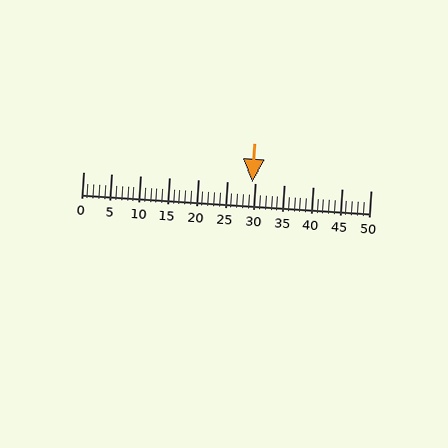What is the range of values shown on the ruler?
The ruler shows values from 0 to 50.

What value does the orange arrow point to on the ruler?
The orange arrow points to approximately 29.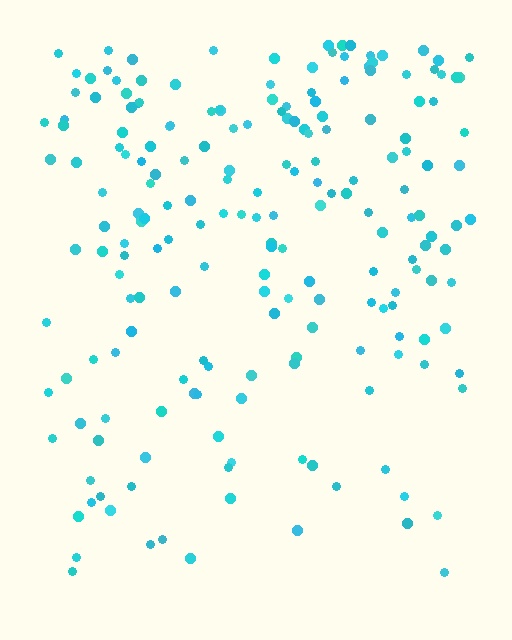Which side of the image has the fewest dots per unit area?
The bottom.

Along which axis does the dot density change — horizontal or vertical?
Vertical.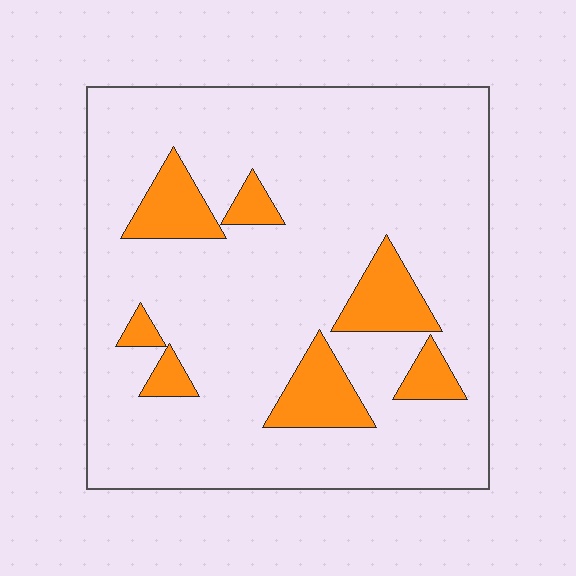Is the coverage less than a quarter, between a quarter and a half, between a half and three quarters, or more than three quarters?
Less than a quarter.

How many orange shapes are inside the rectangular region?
7.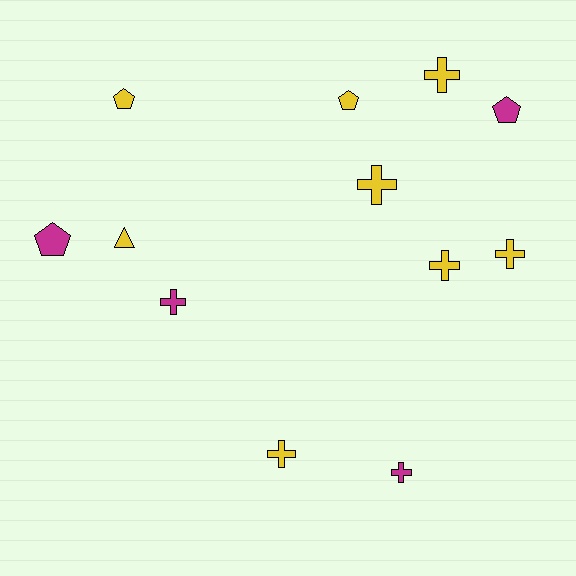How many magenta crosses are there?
There are 2 magenta crosses.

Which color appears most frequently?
Yellow, with 8 objects.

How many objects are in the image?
There are 12 objects.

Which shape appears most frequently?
Cross, with 7 objects.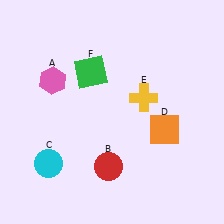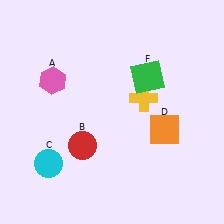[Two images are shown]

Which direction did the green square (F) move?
The green square (F) moved right.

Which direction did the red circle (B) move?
The red circle (B) moved left.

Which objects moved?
The objects that moved are: the red circle (B), the green square (F).